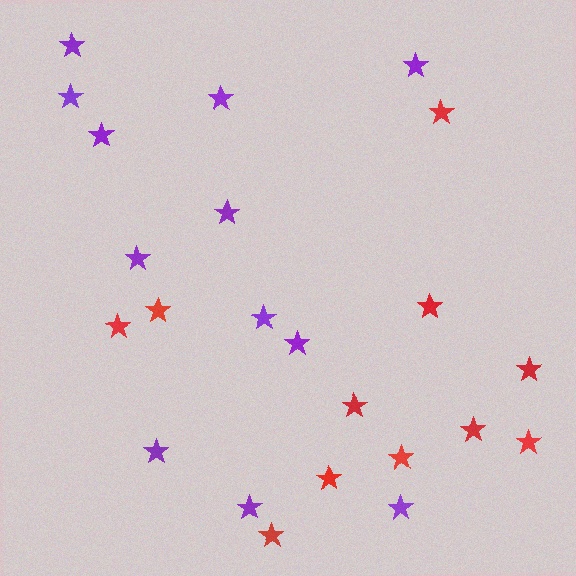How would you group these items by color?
There are 2 groups: one group of purple stars (12) and one group of red stars (11).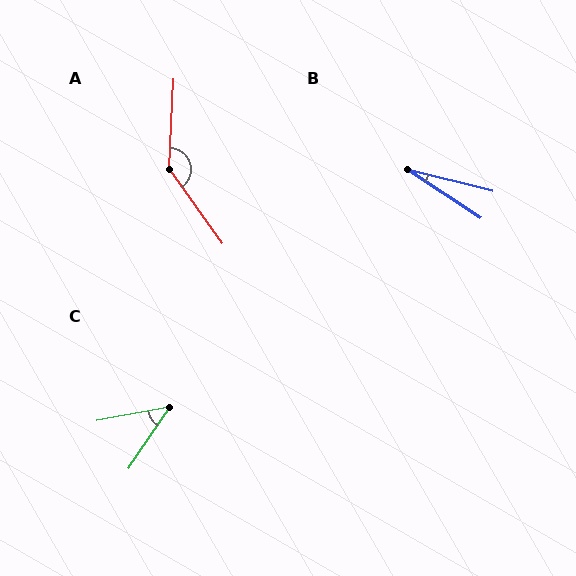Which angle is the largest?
A, at approximately 141 degrees.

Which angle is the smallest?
B, at approximately 20 degrees.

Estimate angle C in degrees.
Approximately 45 degrees.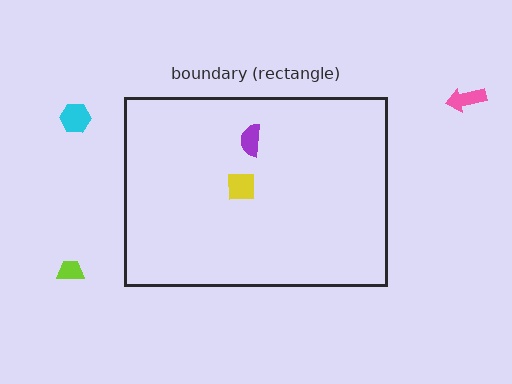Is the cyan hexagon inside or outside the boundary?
Outside.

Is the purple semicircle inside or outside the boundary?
Inside.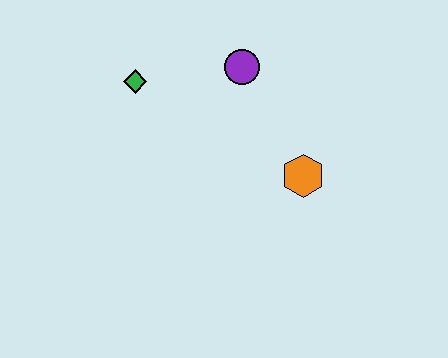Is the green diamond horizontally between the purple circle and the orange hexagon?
No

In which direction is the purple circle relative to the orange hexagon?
The purple circle is above the orange hexagon.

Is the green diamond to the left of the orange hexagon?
Yes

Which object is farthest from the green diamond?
The orange hexagon is farthest from the green diamond.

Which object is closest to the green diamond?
The purple circle is closest to the green diamond.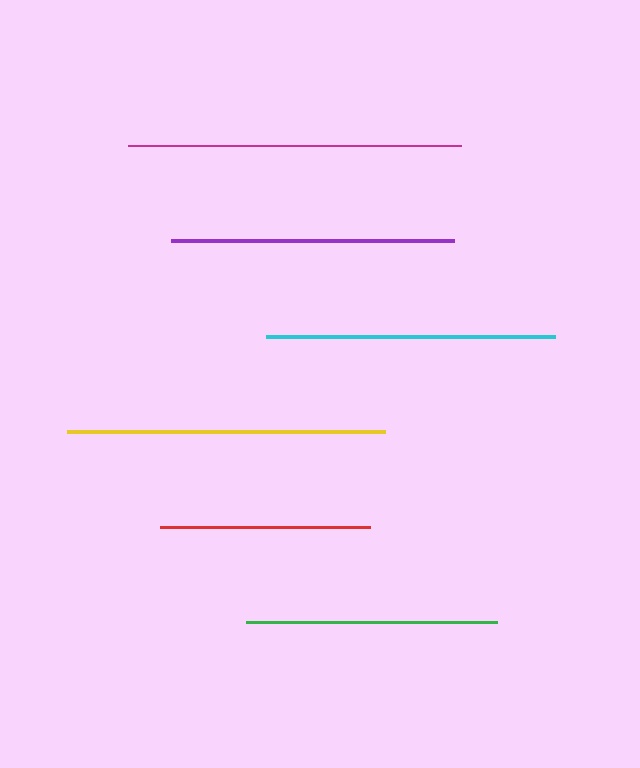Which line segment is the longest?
The magenta line is the longest at approximately 333 pixels.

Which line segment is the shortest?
The red line is the shortest at approximately 210 pixels.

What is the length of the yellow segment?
The yellow segment is approximately 319 pixels long.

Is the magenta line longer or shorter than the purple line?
The magenta line is longer than the purple line.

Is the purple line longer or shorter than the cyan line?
The cyan line is longer than the purple line.